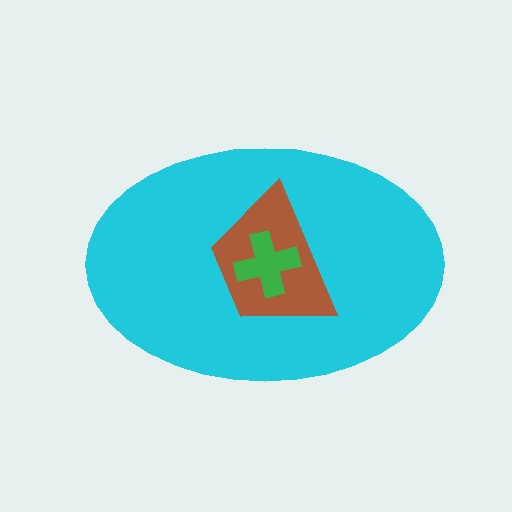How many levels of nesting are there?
3.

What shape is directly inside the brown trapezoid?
The green cross.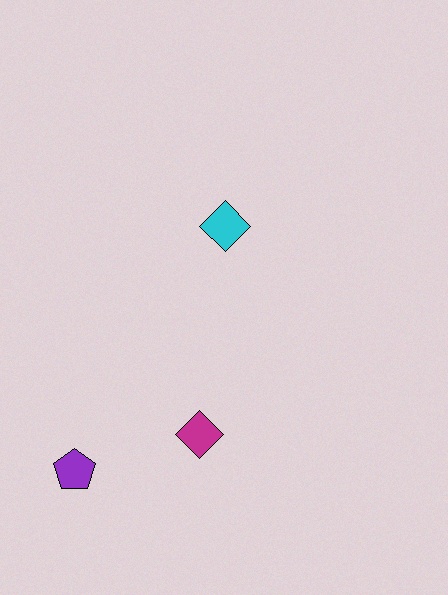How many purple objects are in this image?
There is 1 purple object.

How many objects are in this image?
There are 3 objects.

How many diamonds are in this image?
There are 2 diamonds.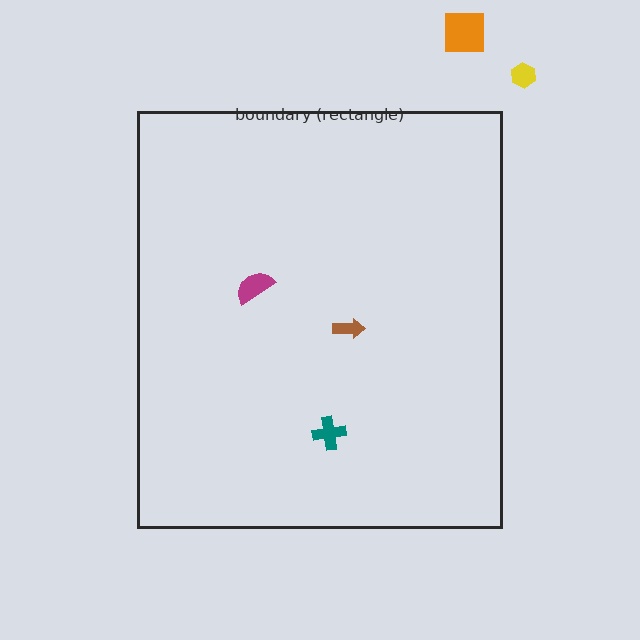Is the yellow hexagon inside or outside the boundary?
Outside.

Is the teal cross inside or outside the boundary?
Inside.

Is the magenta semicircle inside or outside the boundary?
Inside.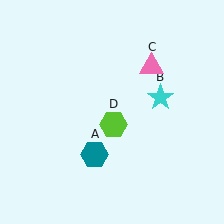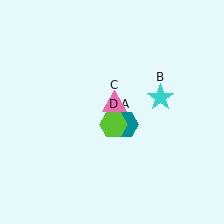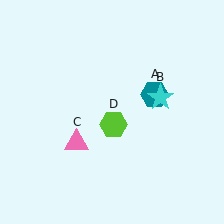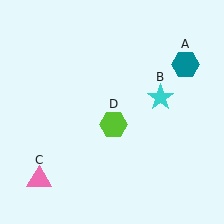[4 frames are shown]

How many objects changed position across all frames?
2 objects changed position: teal hexagon (object A), pink triangle (object C).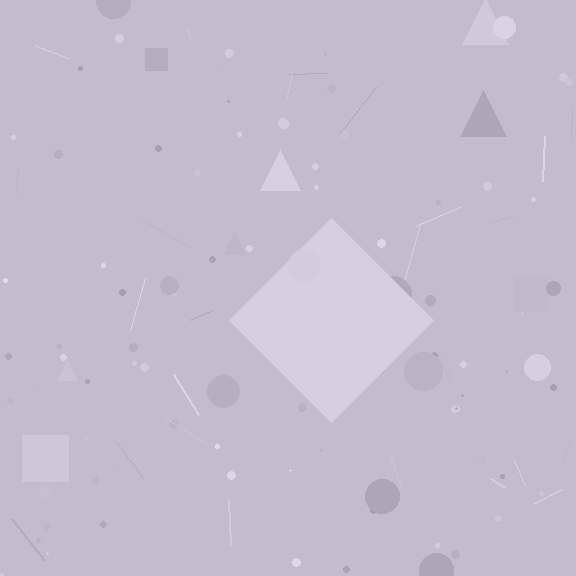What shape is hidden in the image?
A diamond is hidden in the image.